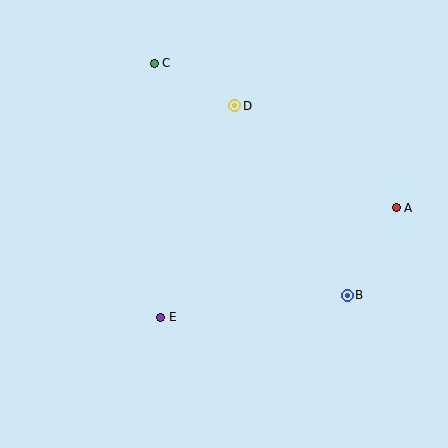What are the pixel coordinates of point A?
Point A is at (396, 208).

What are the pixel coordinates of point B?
Point B is at (347, 295).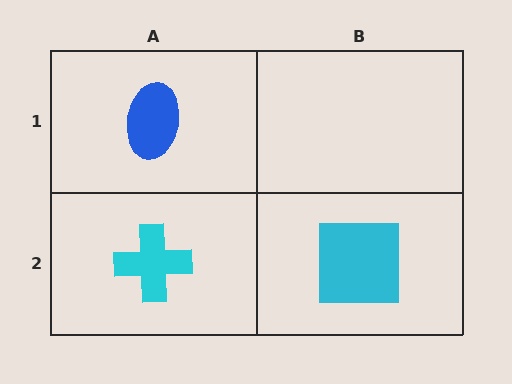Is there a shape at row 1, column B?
No, that cell is empty.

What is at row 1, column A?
A blue ellipse.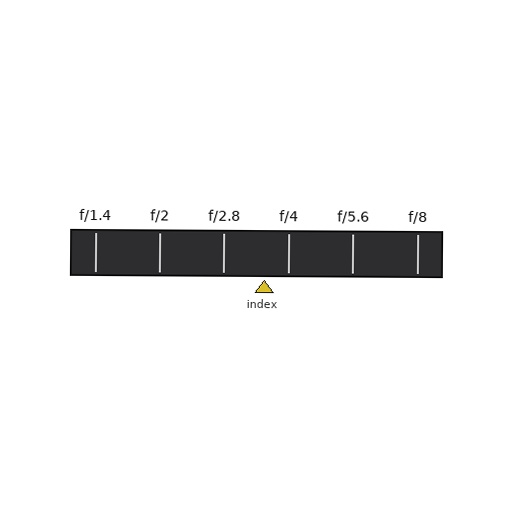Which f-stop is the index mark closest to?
The index mark is closest to f/4.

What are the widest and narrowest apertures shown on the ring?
The widest aperture shown is f/1.4 and the narrowest is f/8.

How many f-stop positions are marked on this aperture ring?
There are 6 f-stop positions marked.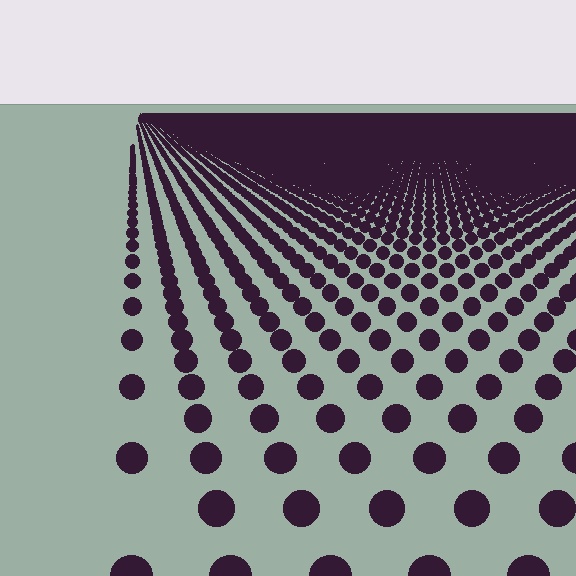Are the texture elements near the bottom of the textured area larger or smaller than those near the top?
Larger. Near the bottom, elements are closer to the viewer and appear at a bigger on-screen size.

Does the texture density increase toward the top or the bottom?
Density increases toward the top.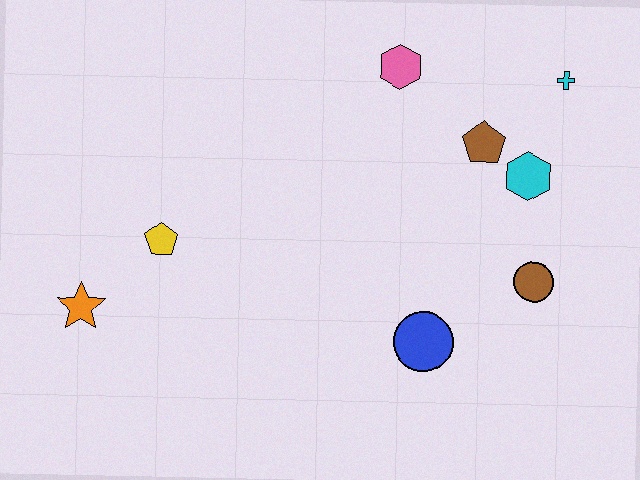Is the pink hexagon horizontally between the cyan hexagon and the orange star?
Yes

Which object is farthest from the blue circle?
The orange star is farthest from the blue circle.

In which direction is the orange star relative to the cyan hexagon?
The orange star is to the left of the cyan hexagon.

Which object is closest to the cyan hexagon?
The brown pentagon is closest to the cyan hexagon.